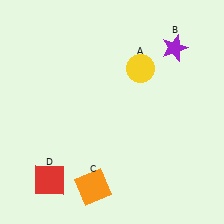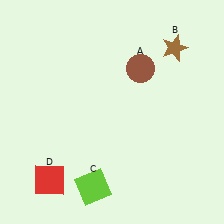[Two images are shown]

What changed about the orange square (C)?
In Image 1, C is orange. In Image 2, it changed to lime.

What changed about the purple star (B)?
In Image 1, B is purple. In Image 2, it changed to brown.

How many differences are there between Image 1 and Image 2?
There are 3 differences between the two images.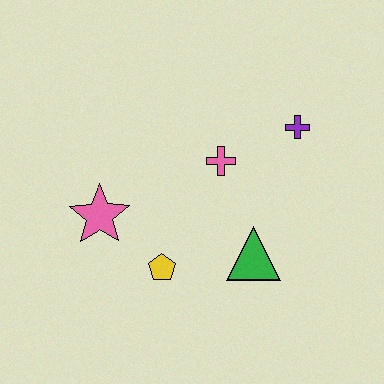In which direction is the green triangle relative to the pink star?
The green triangle is to the right of the pink star.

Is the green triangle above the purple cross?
No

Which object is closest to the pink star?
The yellow pentagon is closest to the pink star.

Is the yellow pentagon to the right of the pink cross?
No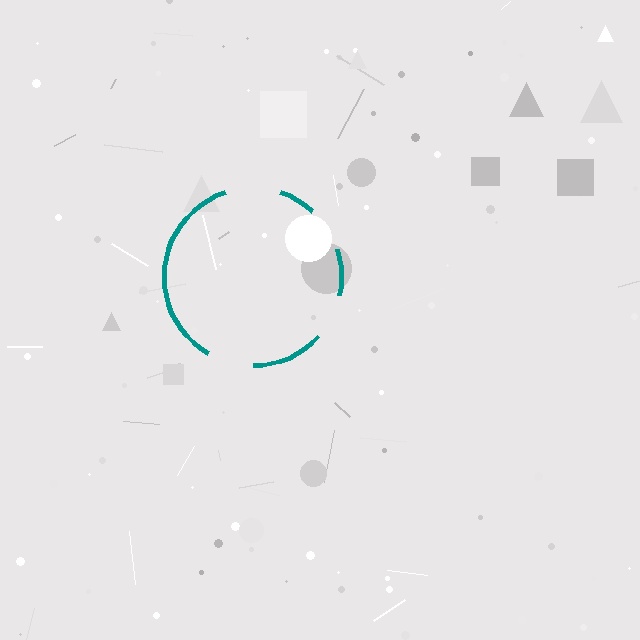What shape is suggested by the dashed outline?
The dashed outline suggests a circle.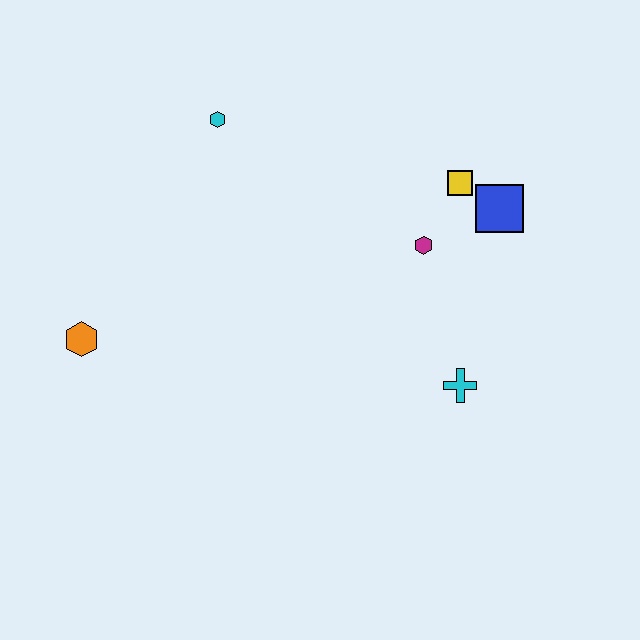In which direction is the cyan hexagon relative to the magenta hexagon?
The cyan hexagon is to the left of the magenta hexagon.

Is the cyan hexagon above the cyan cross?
Yes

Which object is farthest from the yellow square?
The orange hexagon is farthest from the yellow square.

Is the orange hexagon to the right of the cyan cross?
No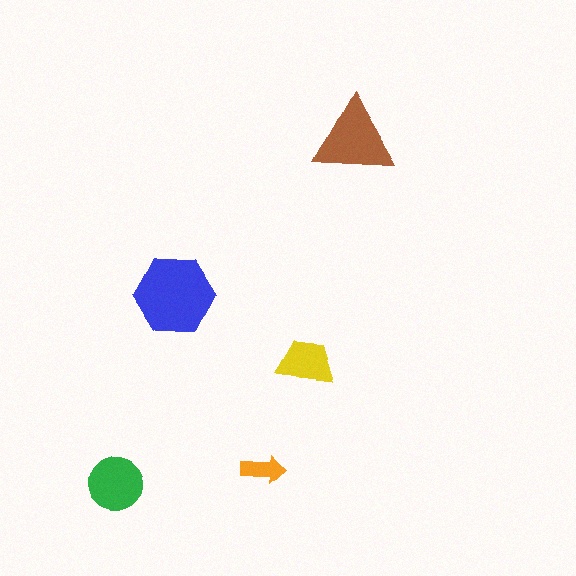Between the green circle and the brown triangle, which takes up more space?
The brown triangle.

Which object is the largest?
The blue hexagon.